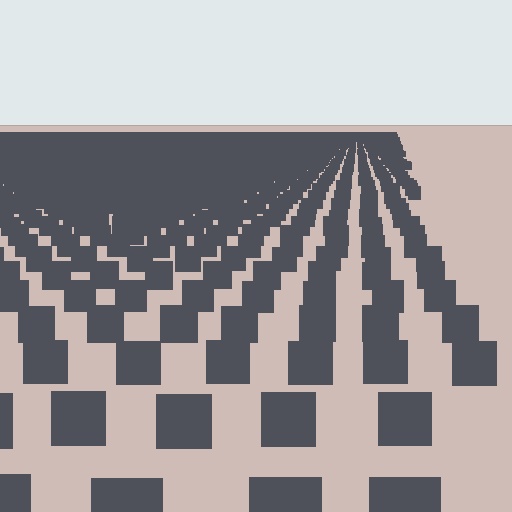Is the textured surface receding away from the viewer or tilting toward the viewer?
The surface is receding away from the viewer. Texture elements get smaller and denser toward the top.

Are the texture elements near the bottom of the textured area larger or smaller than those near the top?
Larger. Near the bottom, elements are closer to the viewer and appear at a bigger on-screen size.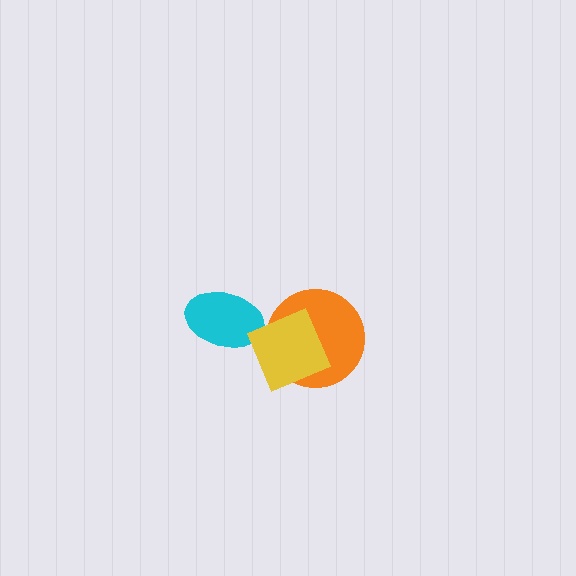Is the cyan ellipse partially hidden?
No, no other shape covers it.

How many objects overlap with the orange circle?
1 object overlaps with the orange circle.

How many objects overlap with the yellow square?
1 object overlaps with the yellow square.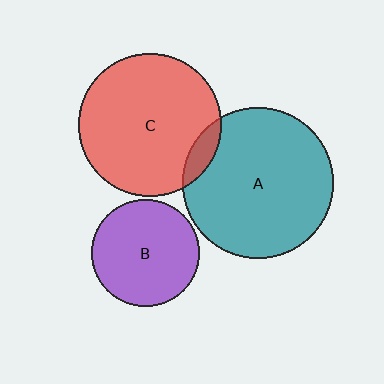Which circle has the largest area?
Circle A (teal).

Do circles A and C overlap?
Yes.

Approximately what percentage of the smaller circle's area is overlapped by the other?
Approximately 10%.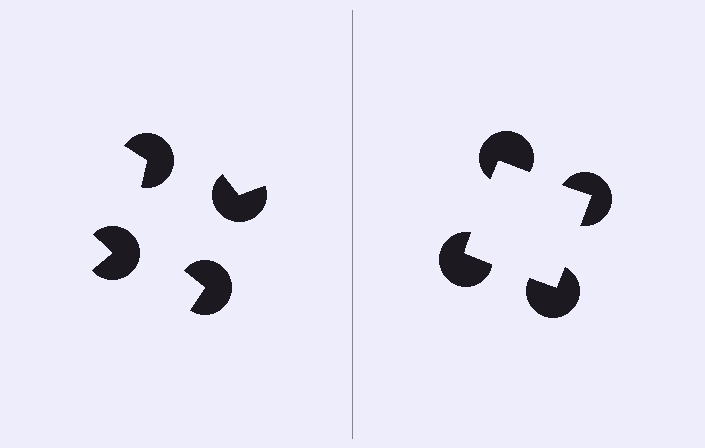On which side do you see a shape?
An illusory square appears on the right side. On the left side the wedge cuts are rotated, so no coherent shape forms.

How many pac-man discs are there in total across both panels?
8 — 4 on each side.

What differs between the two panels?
The pac-man discs are positioned identically on both sides; only the wedge orientations differ. On the right they align to a square; on the left they are misaligned.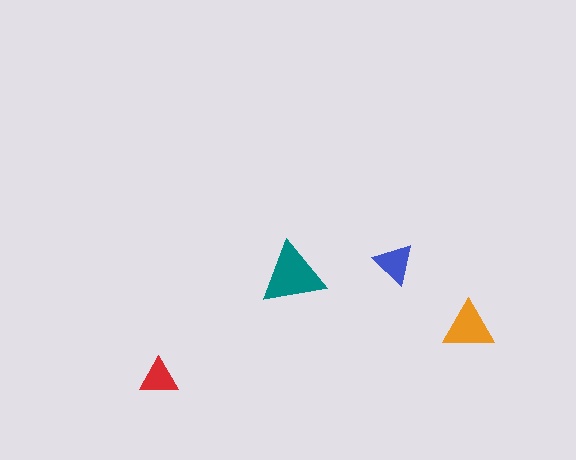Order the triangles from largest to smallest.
the teal one, the orange one, the blue one, the red one.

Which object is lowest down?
The red triangle is bottommost.